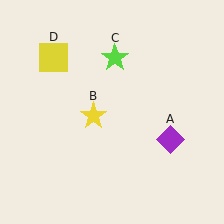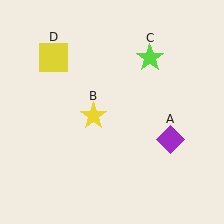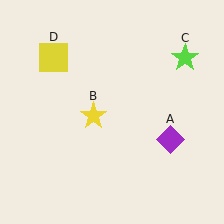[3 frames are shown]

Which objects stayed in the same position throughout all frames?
Purple diamond (object A) and yellow star (object B) and yellow square (object D) remained stationary.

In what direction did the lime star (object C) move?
The lime star (object C) moved right.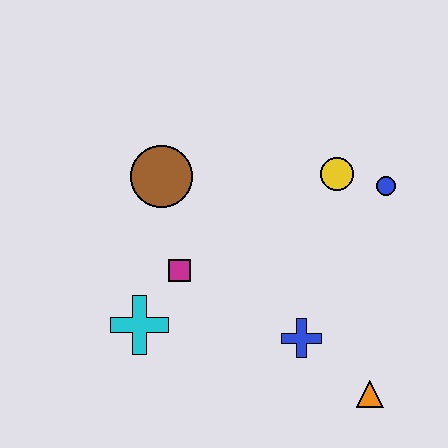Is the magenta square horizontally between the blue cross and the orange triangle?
No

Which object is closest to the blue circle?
The yellow circle is closest to the blue circle.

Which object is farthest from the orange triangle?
The brown circle is farthest from the orange triangle.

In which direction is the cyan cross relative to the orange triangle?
The cyan cross is to the left of the orange triangle.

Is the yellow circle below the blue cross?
No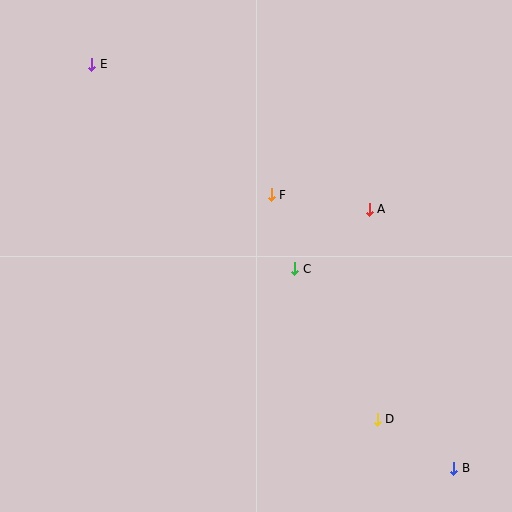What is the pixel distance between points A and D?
The distance between A and D is 210 pixels.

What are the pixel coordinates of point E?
Point E is at (92, 64).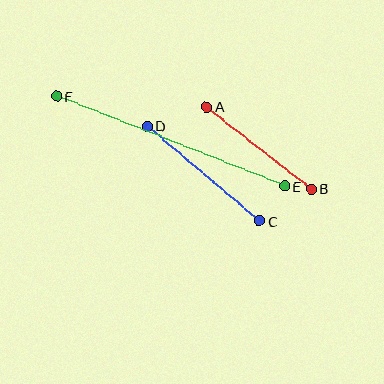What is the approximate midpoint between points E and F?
The midpoint is at approximately (171, 141) pixels.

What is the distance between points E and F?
The distance is approximately 245 pixels.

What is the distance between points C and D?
The distance is approximately 147 pixels.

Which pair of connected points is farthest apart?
Points E and F are farthest apart.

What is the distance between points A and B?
The distance is approximately 133 pixels.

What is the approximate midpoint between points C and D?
The midpoint is at approximately (203, 173) pixels.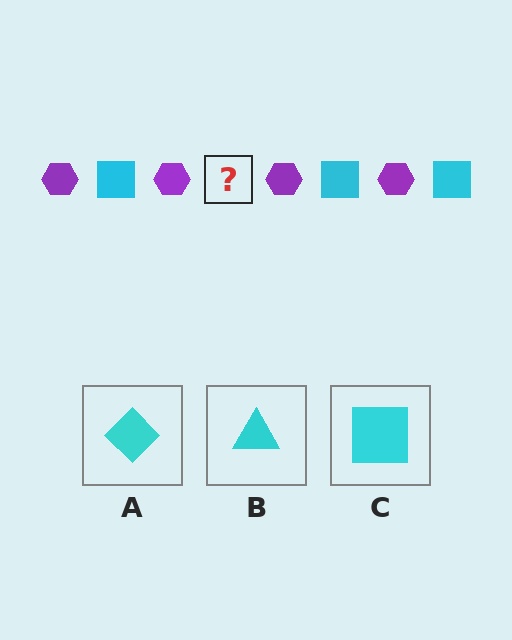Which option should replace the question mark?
Option C.